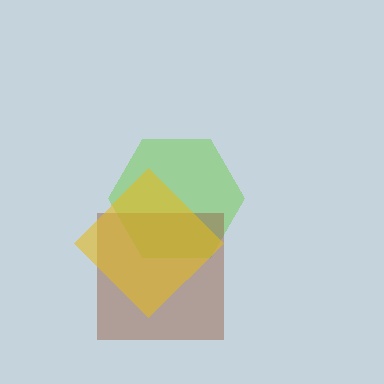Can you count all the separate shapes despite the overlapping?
Yes, there are 3 separate shapes.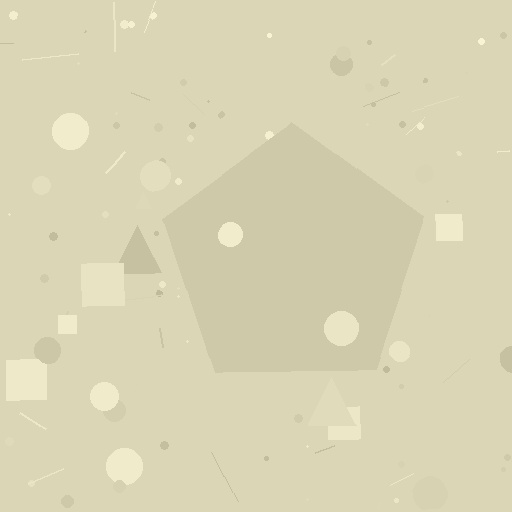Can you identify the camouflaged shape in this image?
The camouflaged shape is a pentagon.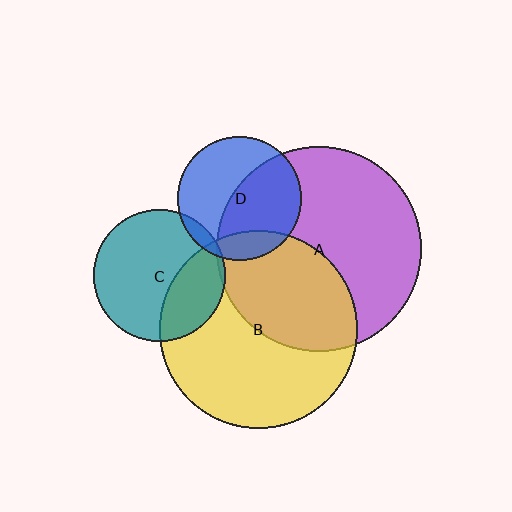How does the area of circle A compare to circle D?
Approximately 2.8 times.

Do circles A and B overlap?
Yes.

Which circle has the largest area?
Circle A (purple).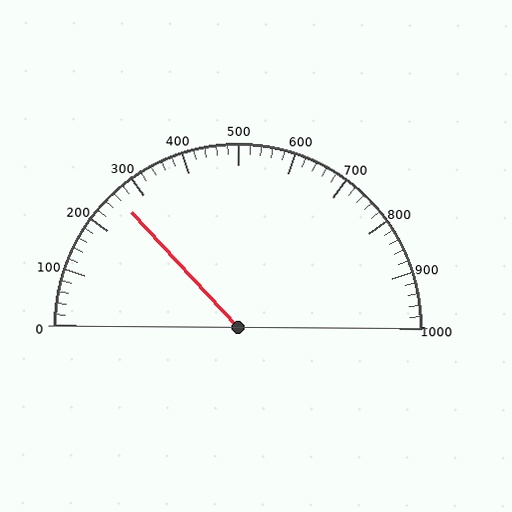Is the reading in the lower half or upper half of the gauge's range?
The reading is in the lower half of the range (0 to 1000).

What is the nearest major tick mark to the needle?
The nearest major tick mark is 300.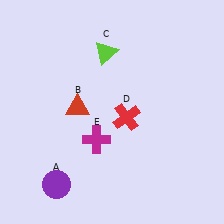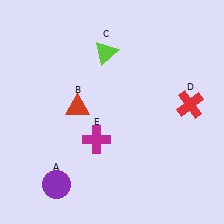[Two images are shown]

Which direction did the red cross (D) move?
The red cross (D) moved right.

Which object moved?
The red cross (D) moved right.